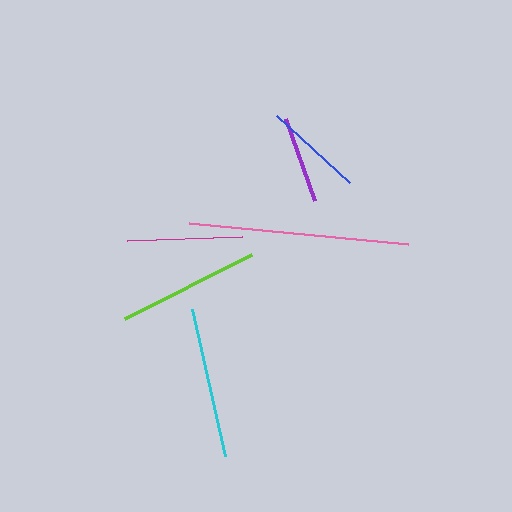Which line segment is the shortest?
The purple line is the shortest at approximately 87 pixels.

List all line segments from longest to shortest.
From longest to shortest: pink, cyan, lime, magenta, blue, purple.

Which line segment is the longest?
The pink line is the longest at approximately 221 pixels.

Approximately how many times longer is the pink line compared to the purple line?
The pink line is approximately 2.5 times the length of the purple line.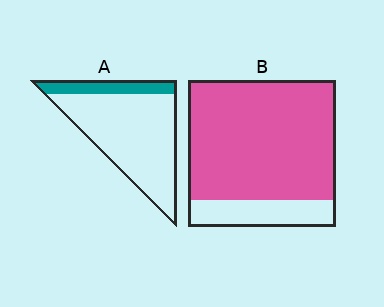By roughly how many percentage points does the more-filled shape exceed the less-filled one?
By roughly 65 percentage points (B over A).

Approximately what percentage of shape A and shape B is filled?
A is approximately 20% and B is approximately 80%.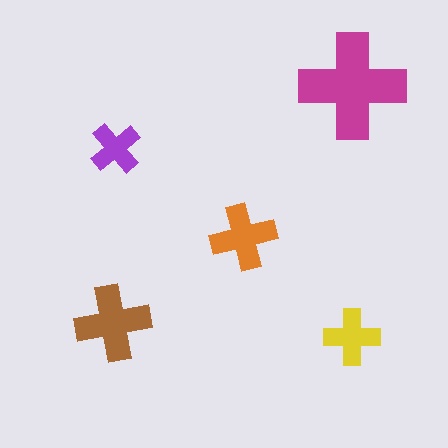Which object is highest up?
The magenta cross is topmost.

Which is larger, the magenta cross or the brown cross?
The magenta one.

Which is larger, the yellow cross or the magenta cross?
The magenta one.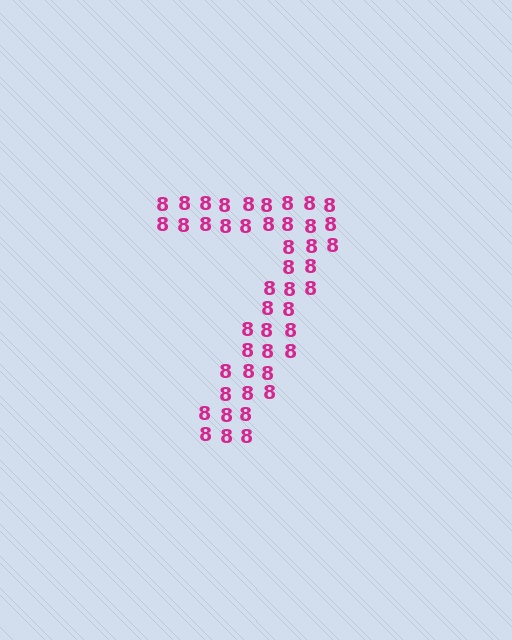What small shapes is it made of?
It is made of small digit 8's.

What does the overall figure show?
The overall figure shows the digit 7.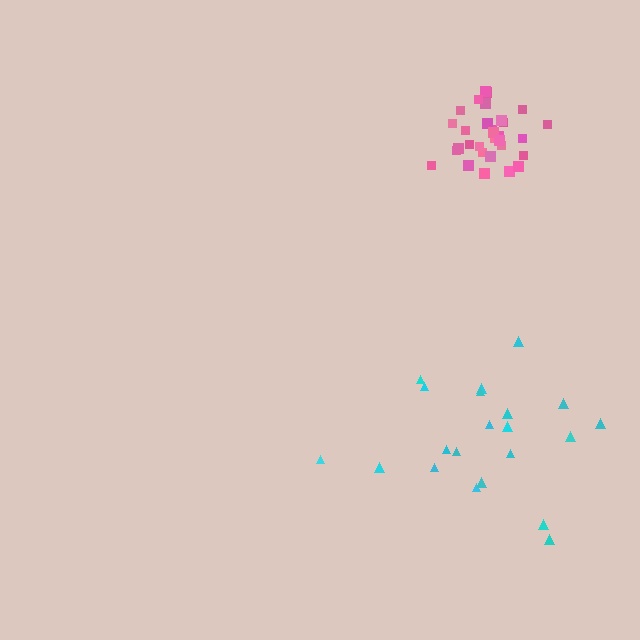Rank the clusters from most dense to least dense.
pink, cyan.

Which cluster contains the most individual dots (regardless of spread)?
Pink (31).